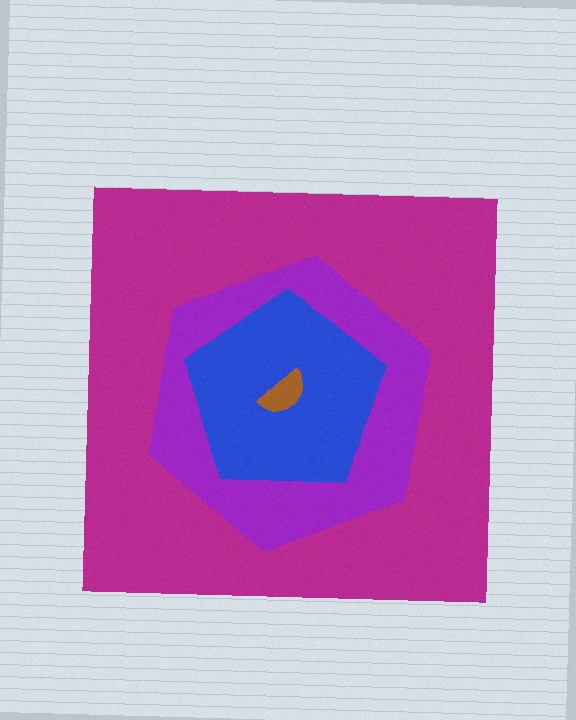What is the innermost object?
The brown semicircle.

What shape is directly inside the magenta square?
The purple hexagon.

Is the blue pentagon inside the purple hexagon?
Yes.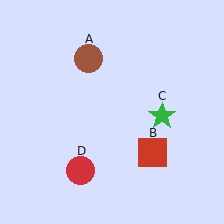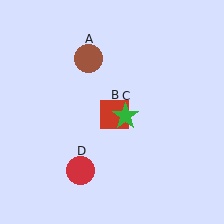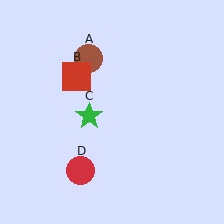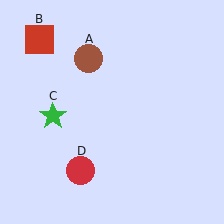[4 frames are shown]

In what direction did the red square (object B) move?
The red square (object B) moved up and to the left.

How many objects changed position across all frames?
2 objects changed position: red square (object B), green star (object C).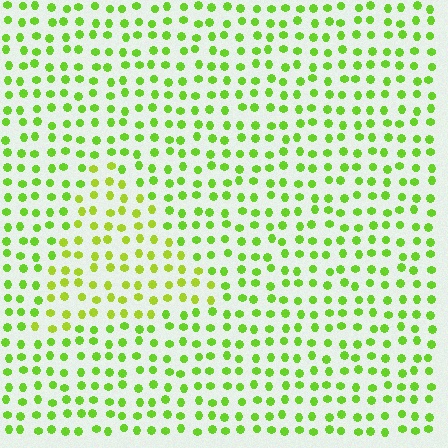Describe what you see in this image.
The image is filled with small lime elements in a uniform arrangement. A triangle-shaped region is visible where the elements are tinted to a slightly different hue, forming a subtle color boundary.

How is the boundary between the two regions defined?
The boundary is defined purely by a slight shift in hue (about 21 degrees). Spacing, size, and orientation are identical on both sides.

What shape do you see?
I see a triangle.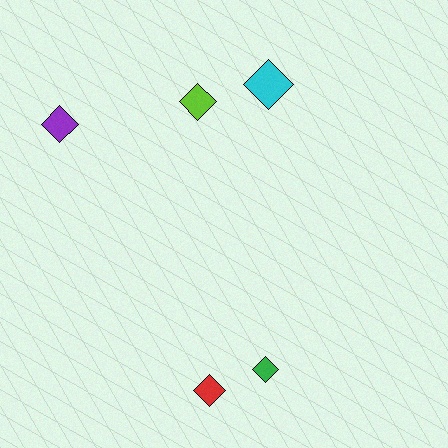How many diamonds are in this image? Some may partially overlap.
There are 5 diamonds.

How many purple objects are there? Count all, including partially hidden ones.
There is 1 purple object.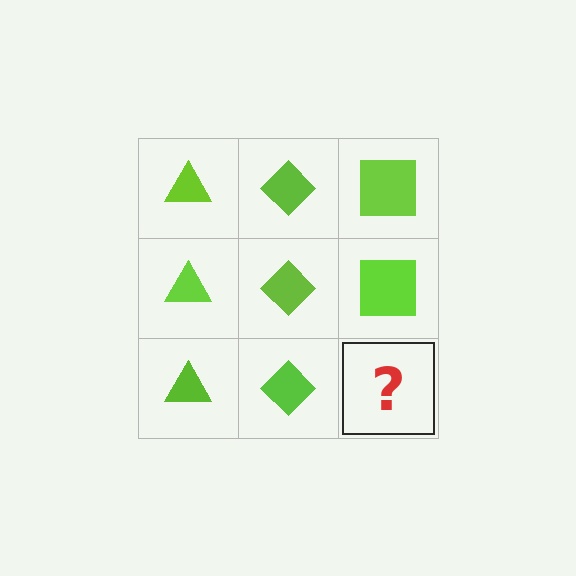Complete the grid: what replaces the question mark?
The question mark should be replaced with a lime square.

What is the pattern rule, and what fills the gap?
The rule is that each column has a consistent shape. The gap should be filled with a lime square.